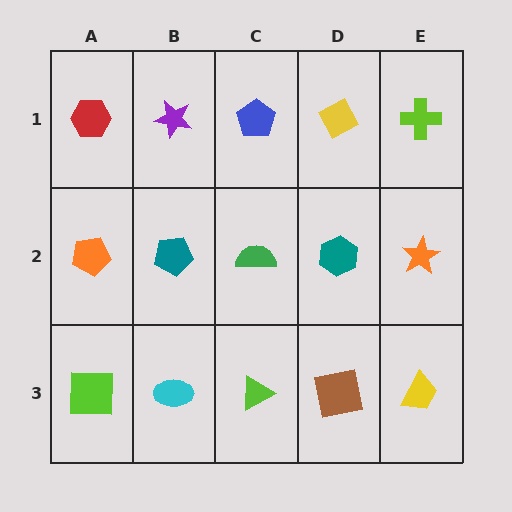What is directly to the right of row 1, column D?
A lime cross.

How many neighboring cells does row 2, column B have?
4.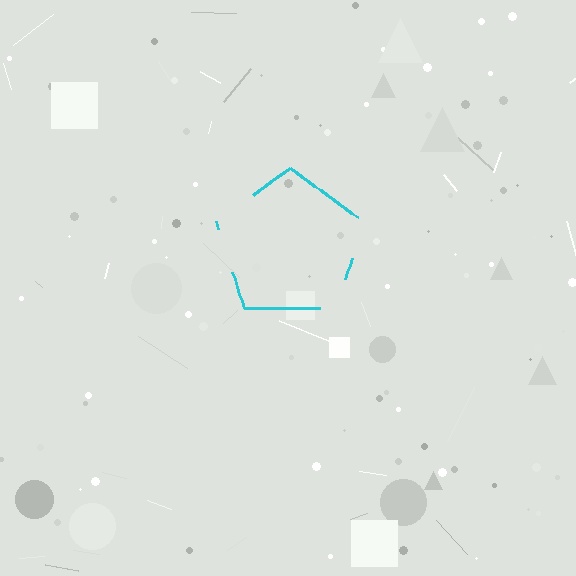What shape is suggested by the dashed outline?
The dashed outline suggests a pentagon.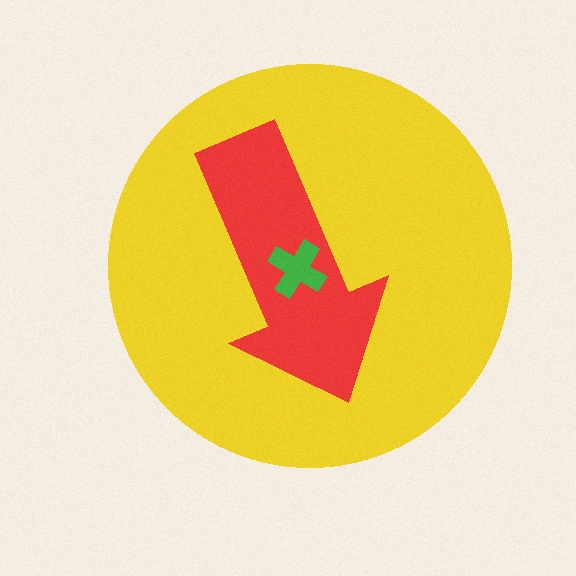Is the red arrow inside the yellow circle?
Yes.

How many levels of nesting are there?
3.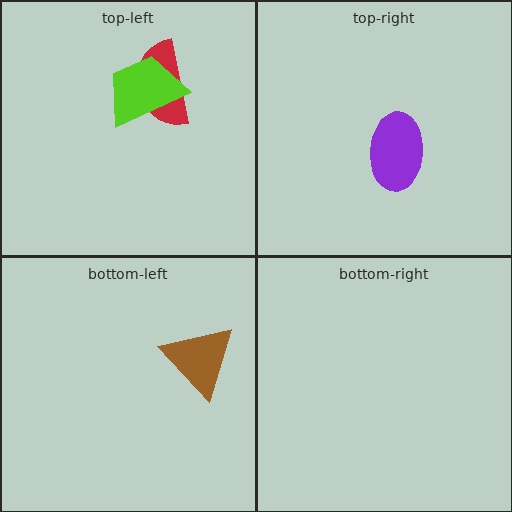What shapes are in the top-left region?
The red semicircle, the lime trapezoid.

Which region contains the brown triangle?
The bottom-left region.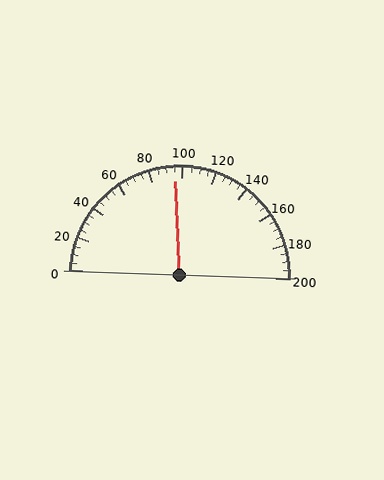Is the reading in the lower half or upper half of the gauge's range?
The reading is in the lower half of the range (0 to 200).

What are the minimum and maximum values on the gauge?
The gauge ranges from 0 to 200.